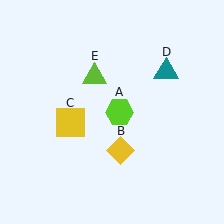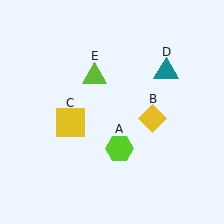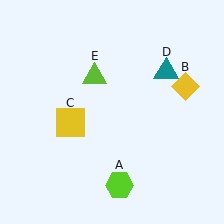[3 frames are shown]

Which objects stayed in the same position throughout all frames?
Yellow square (object C) and teal triangle (object D) and lime triangle (object E) remained stationary.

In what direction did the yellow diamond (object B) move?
The yellow diamond (object B) moved up and to the right.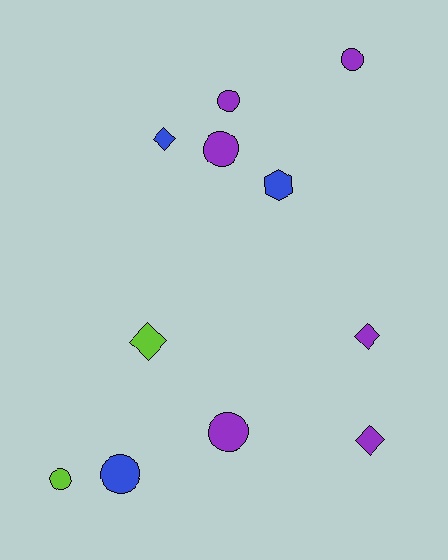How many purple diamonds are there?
There are 2 purple diamonds.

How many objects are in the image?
There are 11 objects.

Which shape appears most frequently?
Circle, with 6 objects.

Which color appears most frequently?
Purple, with 6 objects.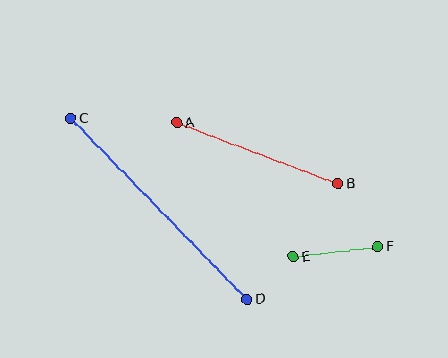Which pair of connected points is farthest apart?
Points C and D are farthest apart.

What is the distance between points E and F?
The distance is approximately 85 pixels.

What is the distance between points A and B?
The distance is approximately 173 pixels.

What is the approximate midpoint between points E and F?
The midpoint is at approximately (335, 252) pixels.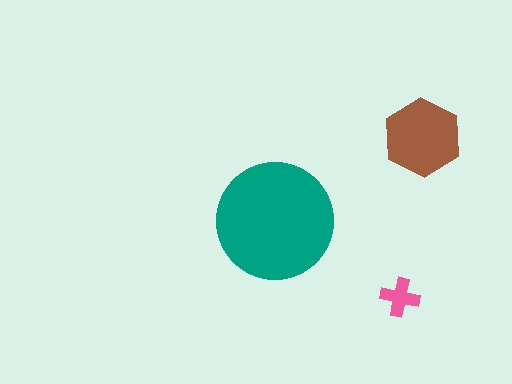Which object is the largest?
The teal circle.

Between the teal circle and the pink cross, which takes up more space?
The teal circle.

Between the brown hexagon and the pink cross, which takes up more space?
The brown hexagon.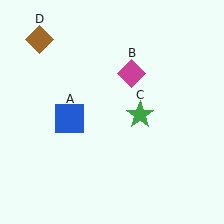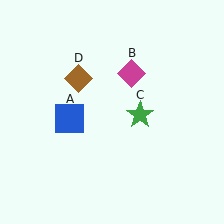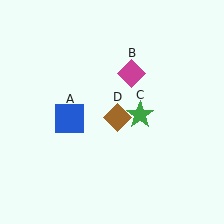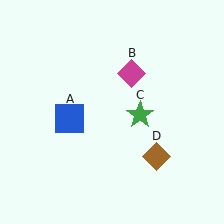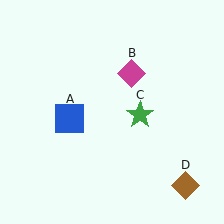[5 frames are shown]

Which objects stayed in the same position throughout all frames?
Blue square (object A) and magenta diamond (object B) and green star (object C) remained stationary.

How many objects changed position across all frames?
1 object changed position: brown diamond (object D).